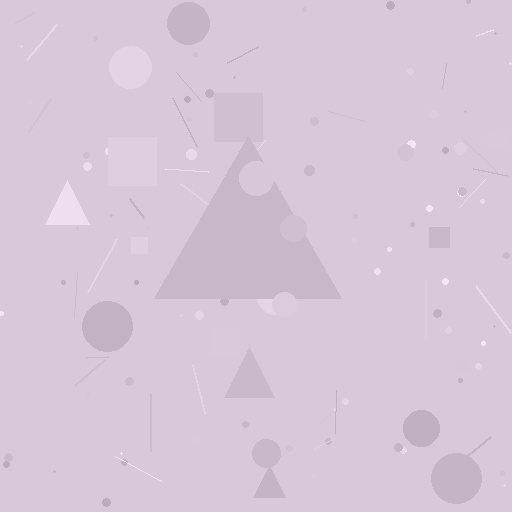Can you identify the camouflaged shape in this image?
The camouflaged shape is a triangle.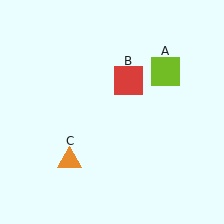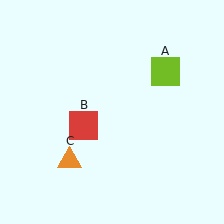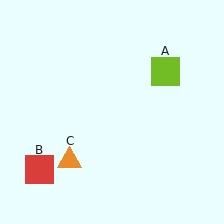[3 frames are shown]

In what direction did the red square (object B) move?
The red square (object B) moved down and to the left.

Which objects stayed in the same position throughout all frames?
Lime square (object A) and orange triangle (object C) remained stationary.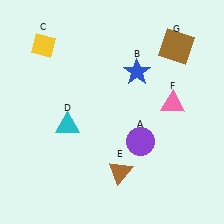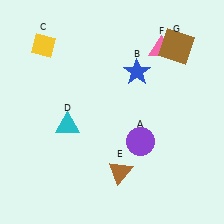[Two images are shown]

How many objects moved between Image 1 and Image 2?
1 object moved between the two images.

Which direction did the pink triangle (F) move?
The pink triangle (F) moved up.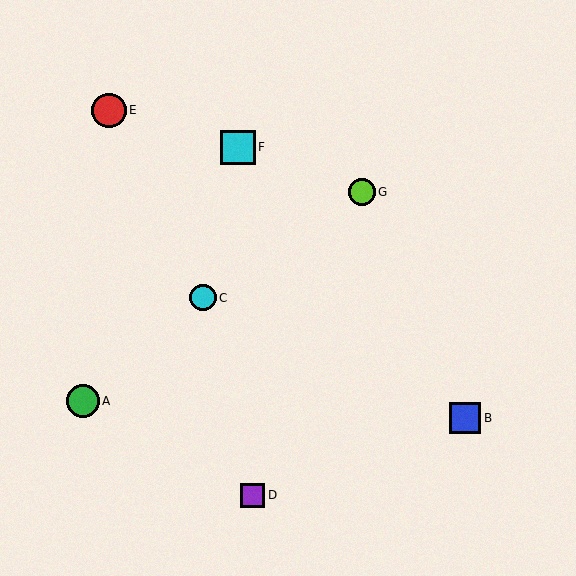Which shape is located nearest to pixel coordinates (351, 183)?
The lime circle (labeled G) at (362, 192) is nearest to that location.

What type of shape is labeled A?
Shape A is a green circle.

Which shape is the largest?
The red circle (labeled E) is the largest.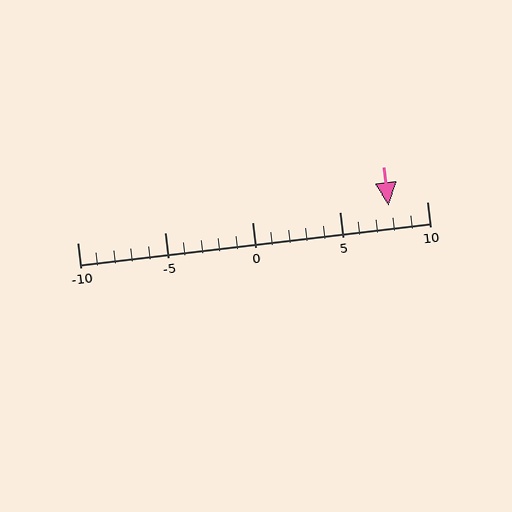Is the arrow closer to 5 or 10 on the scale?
The arrow is closer to 10.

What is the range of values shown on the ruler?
The ruler shows values from -10 to 10.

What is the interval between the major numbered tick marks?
The major tick marks are spaced 5 units apart.